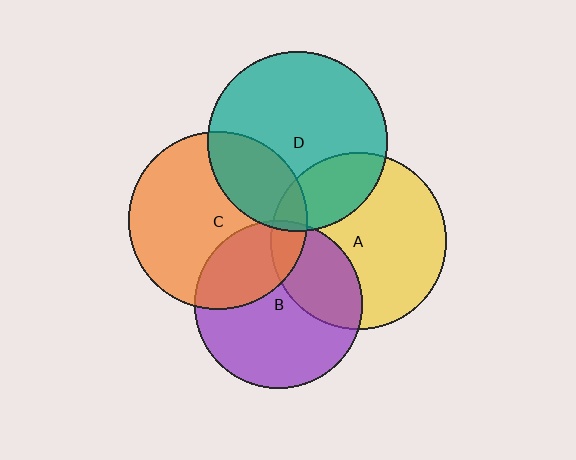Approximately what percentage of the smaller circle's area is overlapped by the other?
Approximately 30%.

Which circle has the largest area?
Circle D (teal).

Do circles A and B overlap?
Yes.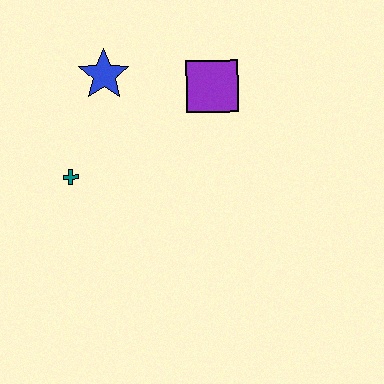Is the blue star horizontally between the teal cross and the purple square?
Yes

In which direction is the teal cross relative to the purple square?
The teal cross is to the left of the purple square.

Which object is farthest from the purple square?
The teal cross is farthest from the purple square.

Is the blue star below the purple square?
No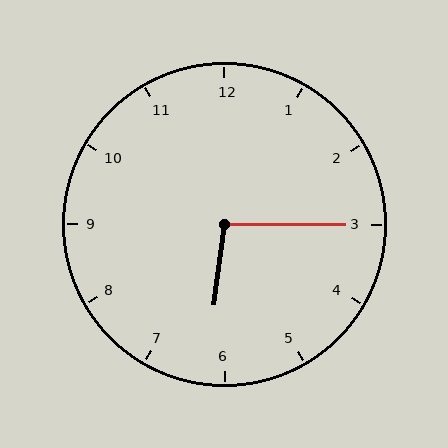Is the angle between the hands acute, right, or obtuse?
It is obtuse.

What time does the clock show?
6:15.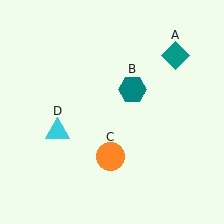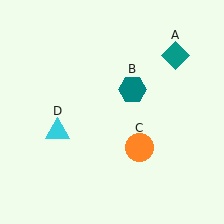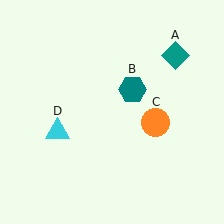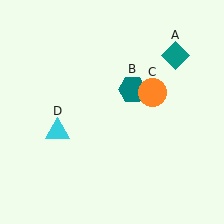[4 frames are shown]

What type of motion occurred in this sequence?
The orange circle (object C) rotated counterclockwise around the center of the scene.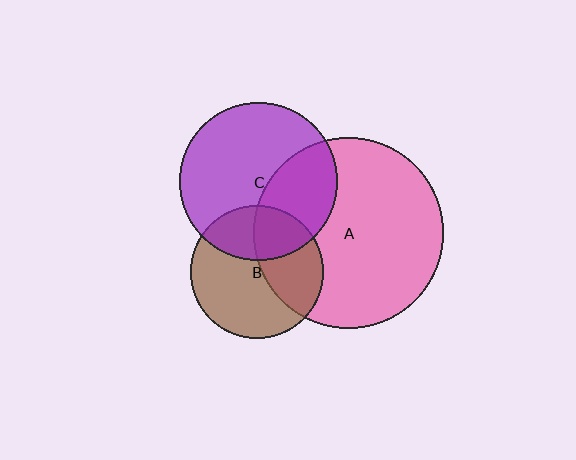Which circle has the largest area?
Circle A (pink).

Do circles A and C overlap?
Yes.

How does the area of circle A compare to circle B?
Approximately 2.1 times.